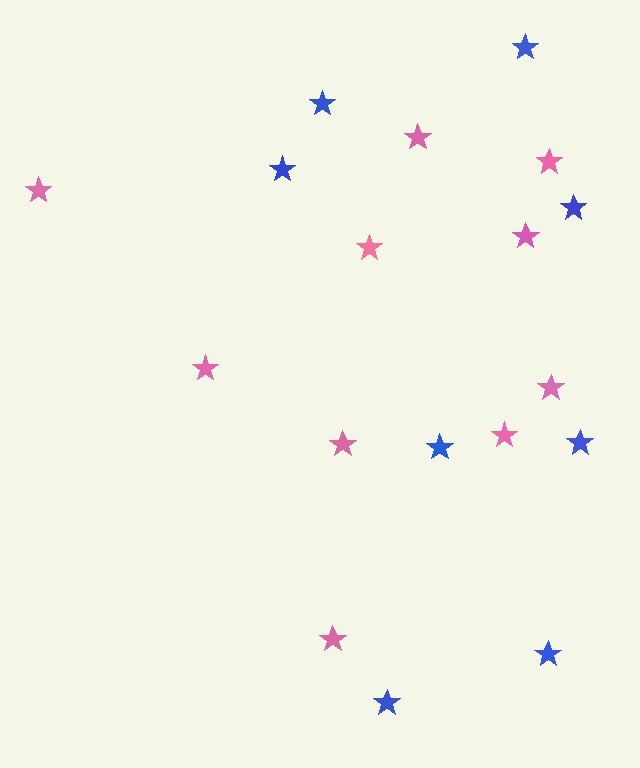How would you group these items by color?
There are 2 groups: one group of blue stars (8) and one group of pink stars (10).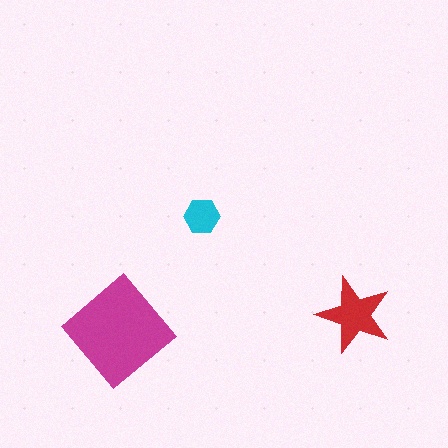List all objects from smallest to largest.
The cyan hexagon, the red star, the magenta diamond.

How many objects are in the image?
There are 3 objects in the image.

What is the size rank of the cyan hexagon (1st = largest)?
3rd.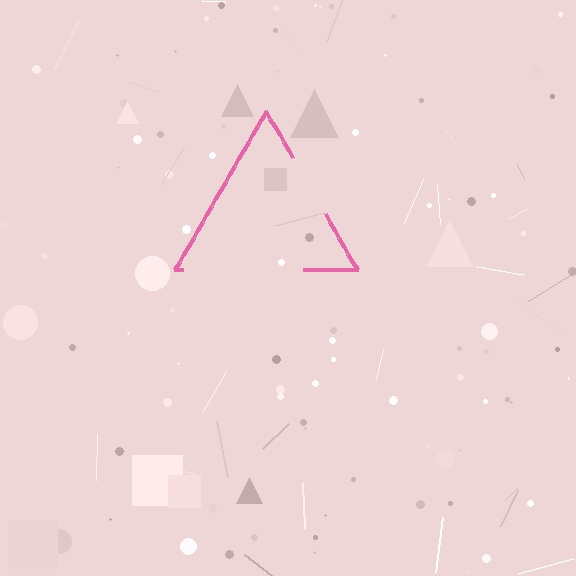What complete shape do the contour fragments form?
The contour fragments form a triangle.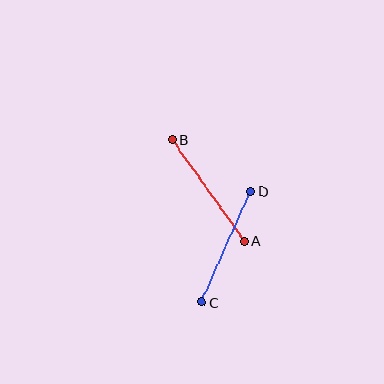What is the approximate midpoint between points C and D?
The midpoint is at approximately (226, 247) pixels.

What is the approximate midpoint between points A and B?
The midpoint is at approximately (208, 190) pixels.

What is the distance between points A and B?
The distance is approximately 125 pixels.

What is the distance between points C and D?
The distance is approximately 121 pixels.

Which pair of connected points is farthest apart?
Points A and B are farthest apart.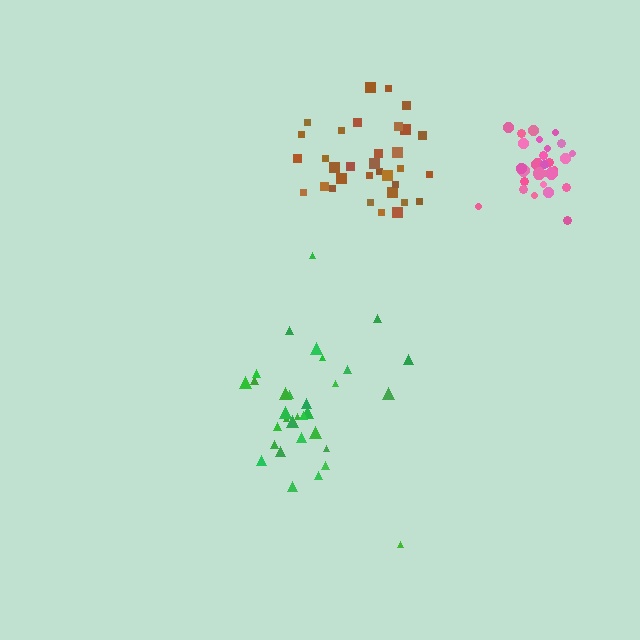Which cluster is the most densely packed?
Pink.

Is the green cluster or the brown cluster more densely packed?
Brown.